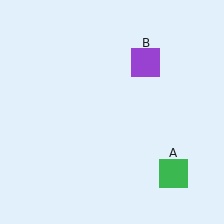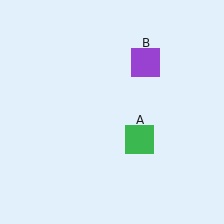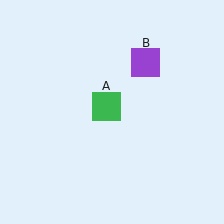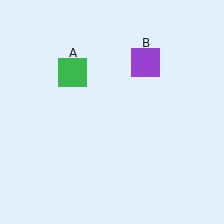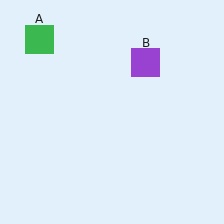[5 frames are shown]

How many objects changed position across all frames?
1 object changed position: green square (object A).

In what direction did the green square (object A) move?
The green square (object A) moved up and to the left.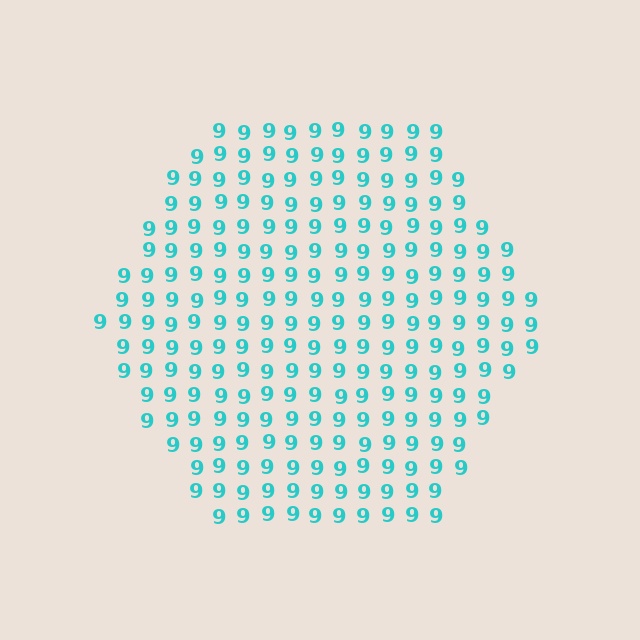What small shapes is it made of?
It is made of small digit 9's.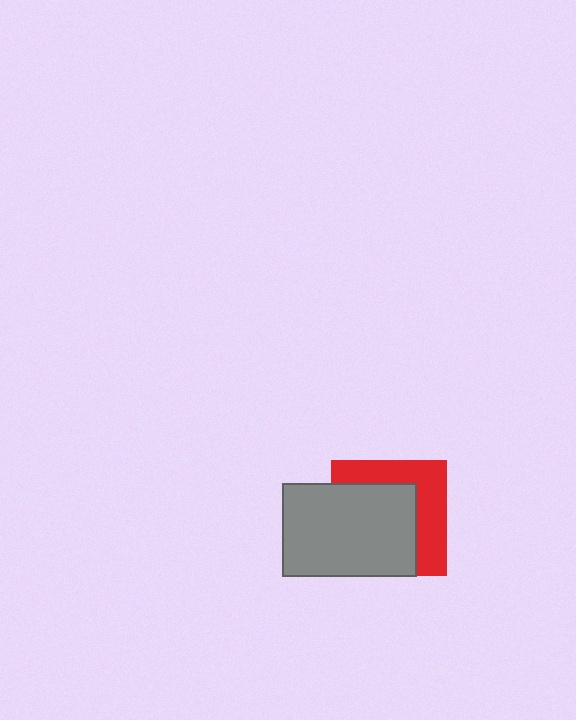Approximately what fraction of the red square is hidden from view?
Roughly 59% of the red square is hidden behind the gray rectangle.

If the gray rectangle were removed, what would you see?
You would see the complete red square.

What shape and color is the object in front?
The object in front is a gray rectangle.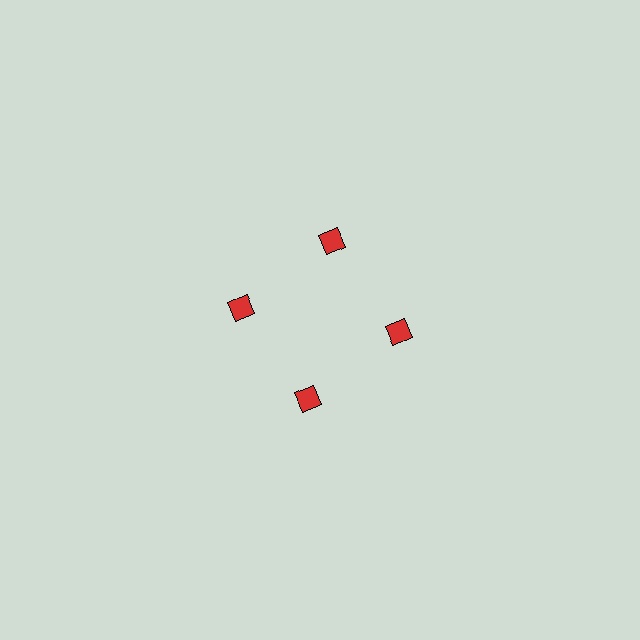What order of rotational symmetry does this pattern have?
This pattern has 4-fold rotational symmetry.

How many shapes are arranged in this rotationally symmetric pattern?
There are 4 shapes, arranged in 4 groups of 1.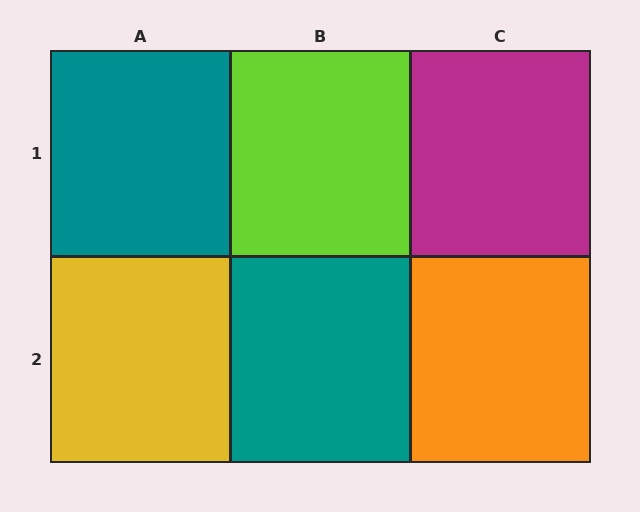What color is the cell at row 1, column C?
Magenta.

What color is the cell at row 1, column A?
Teal.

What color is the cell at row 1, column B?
Lime.